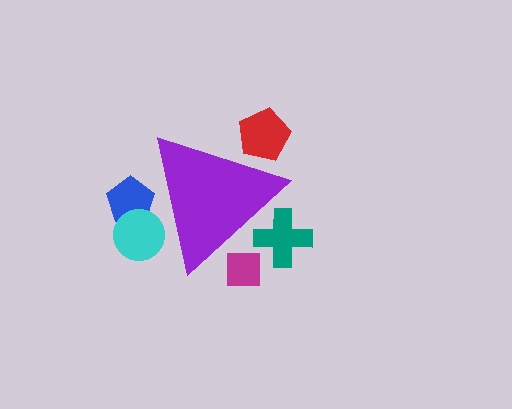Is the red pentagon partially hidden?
Yes, the red pentagon is partially hidden behind the purple triangle.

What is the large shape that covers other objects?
A purple triangle.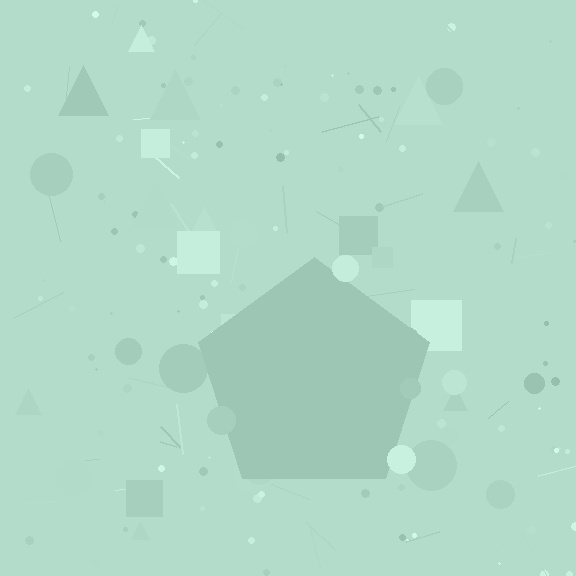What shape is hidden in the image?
A pentagon is hidden in the image.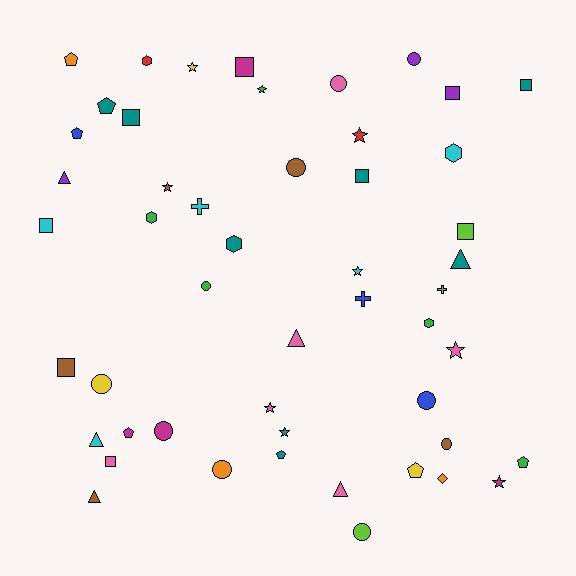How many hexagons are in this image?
There are 5 hexagons.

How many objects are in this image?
There are 50 objects.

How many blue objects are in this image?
There are 3 blue objects.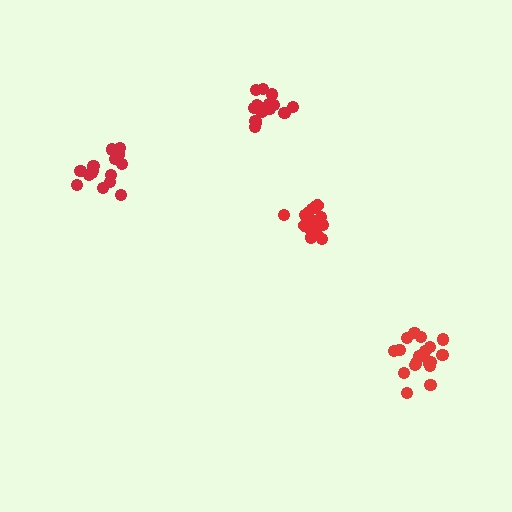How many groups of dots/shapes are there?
There are 4 groups.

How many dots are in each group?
Group 1: 19 dots, Group 2: 19 dots, Group 3: 15 dots, Group 4: 17 dots (70 total).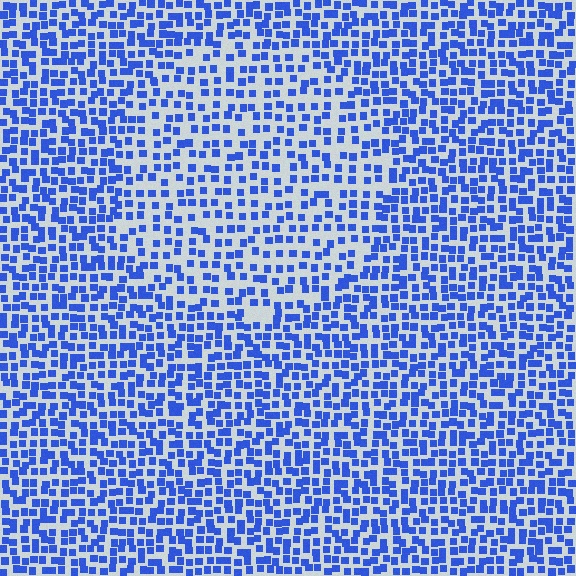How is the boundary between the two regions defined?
The boundary is defined by a change in element density (approximately 1.6x ratio). All elements are the same color, size, and shape.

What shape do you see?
I see a circle.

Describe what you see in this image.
The image contains small blue elements arranged at two different densities. A circle-shaped region is visible where the elements are less densely packed than the surrounding area.